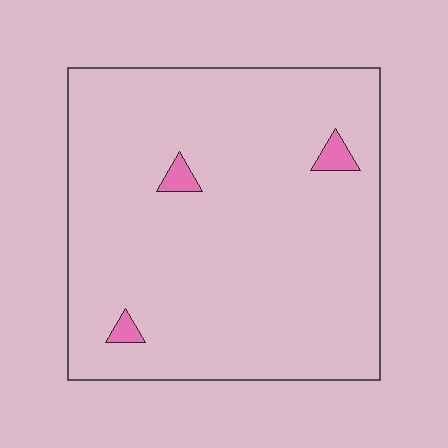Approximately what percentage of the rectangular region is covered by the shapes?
Approximately 5%.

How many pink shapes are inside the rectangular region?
3.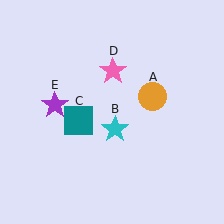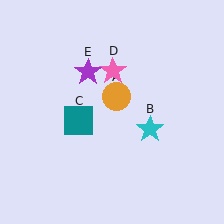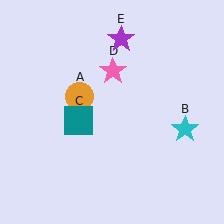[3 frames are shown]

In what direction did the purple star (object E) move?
The purple star (object E) moved up and to the right.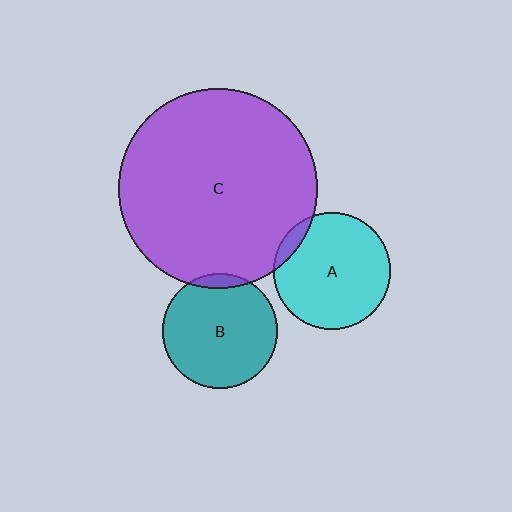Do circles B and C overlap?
Yes.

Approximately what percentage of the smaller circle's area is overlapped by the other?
Approximately 5%.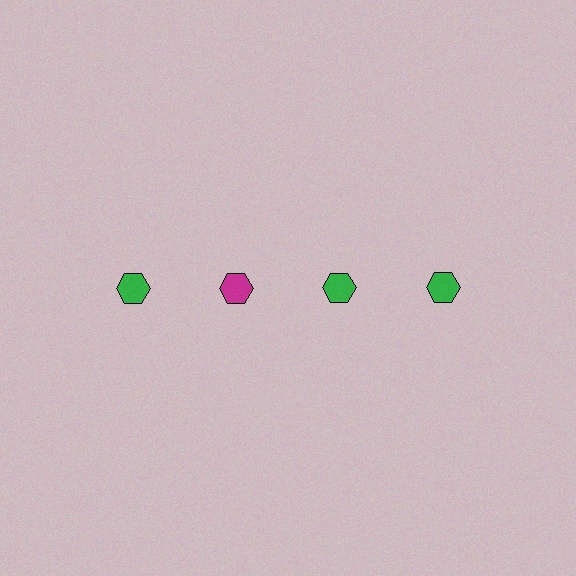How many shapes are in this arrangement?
There are 4 shapes arranged in a grid pattern.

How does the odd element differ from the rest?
It has a different color: magenta instead of green.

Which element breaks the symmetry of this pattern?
The magenta hexagon in the top row, second from left column breaks the symmetry. All other shapes are green hexagons.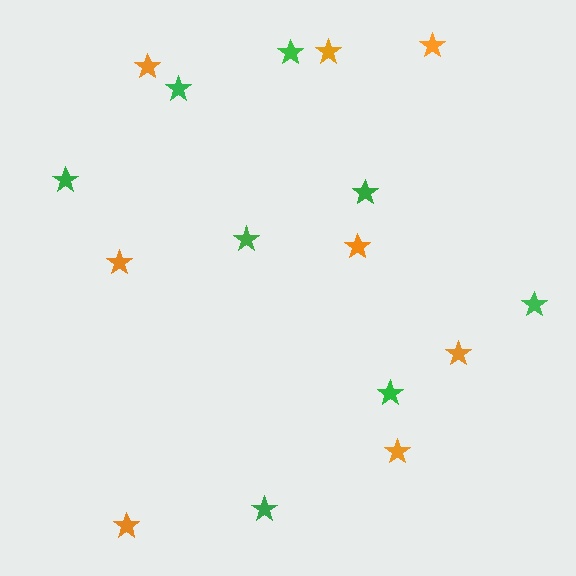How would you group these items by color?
There are 2 groups: one group of green stars (8) and one group of orange stars (8).